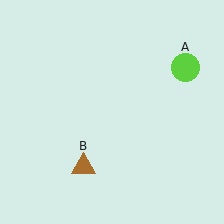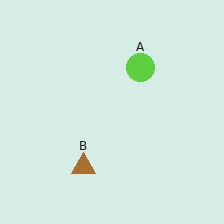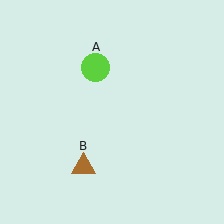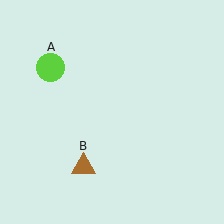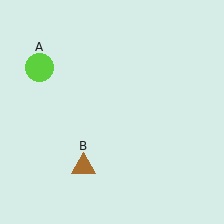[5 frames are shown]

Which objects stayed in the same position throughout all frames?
Brown triangle (object B) remained stationary.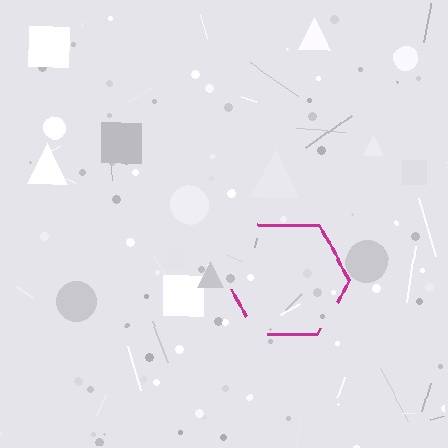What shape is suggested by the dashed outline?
The dashed outline suggests a hexagon.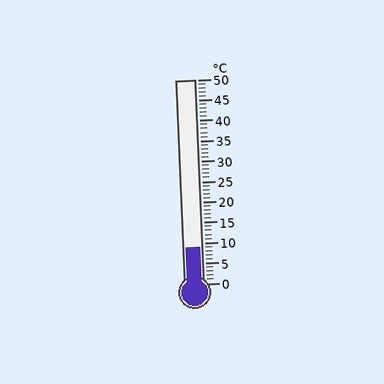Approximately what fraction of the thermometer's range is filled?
The thermometer is filled to approximately 20% of its range.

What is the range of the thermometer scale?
The thermometer scale ranges from 0°C to 50°C.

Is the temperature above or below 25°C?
The temperature is below 25°C.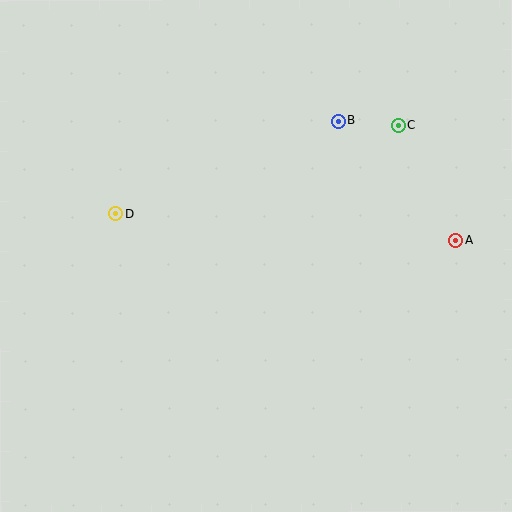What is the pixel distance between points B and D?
The distance between B and D is 242 pixels.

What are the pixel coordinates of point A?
Point A is at (456, 240).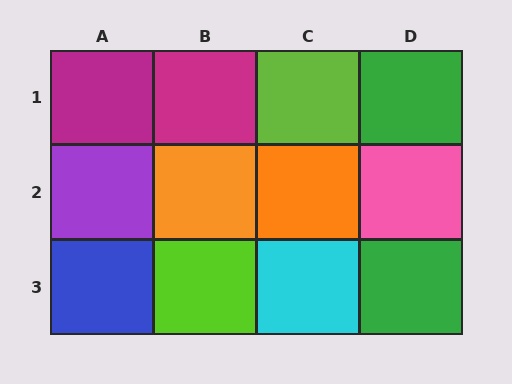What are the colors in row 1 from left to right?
Magenta, magenta, lime, green.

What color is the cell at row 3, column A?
Blue.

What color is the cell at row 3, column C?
Cyan.